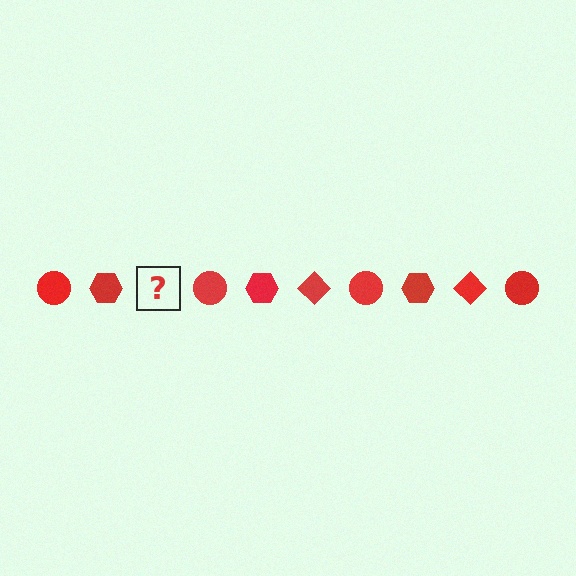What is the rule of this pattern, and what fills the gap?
The rule is that the pattern cycles through circle, hexagon, diamond shapes in red. The gap should be filled with a red diamond.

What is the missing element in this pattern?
The missing element is a red diamond.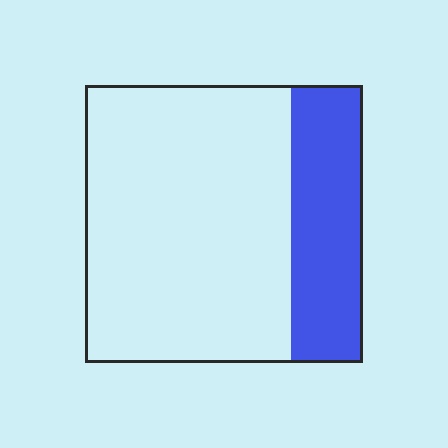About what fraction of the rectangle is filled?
About one quarter (1/4).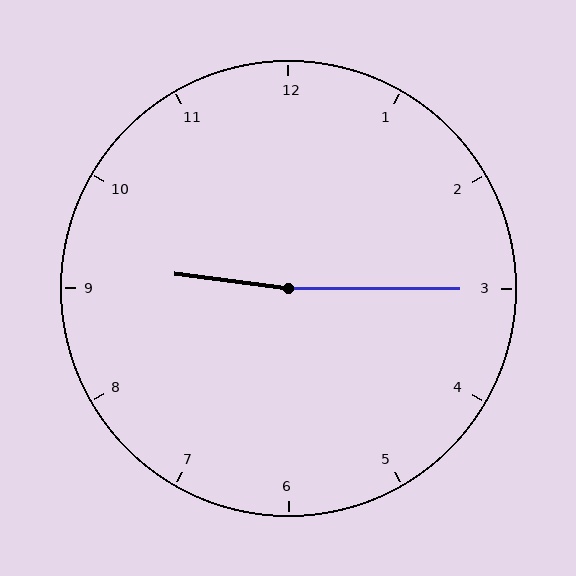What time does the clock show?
9:15.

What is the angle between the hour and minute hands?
Approximately 172 degrees.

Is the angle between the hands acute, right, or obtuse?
It is obtuse.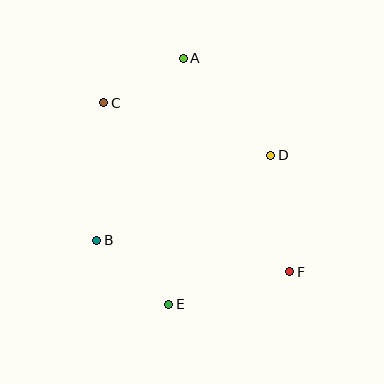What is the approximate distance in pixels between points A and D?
The distance between A and D is approximately 131 pixels.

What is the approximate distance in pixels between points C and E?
The distance between C and E is approximately 211 pixels.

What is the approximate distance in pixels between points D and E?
The distance between D and E is approximately 181 pixels.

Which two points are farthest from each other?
Points C and F are farthest from each other.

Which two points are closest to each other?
Points A and C are closest to each other.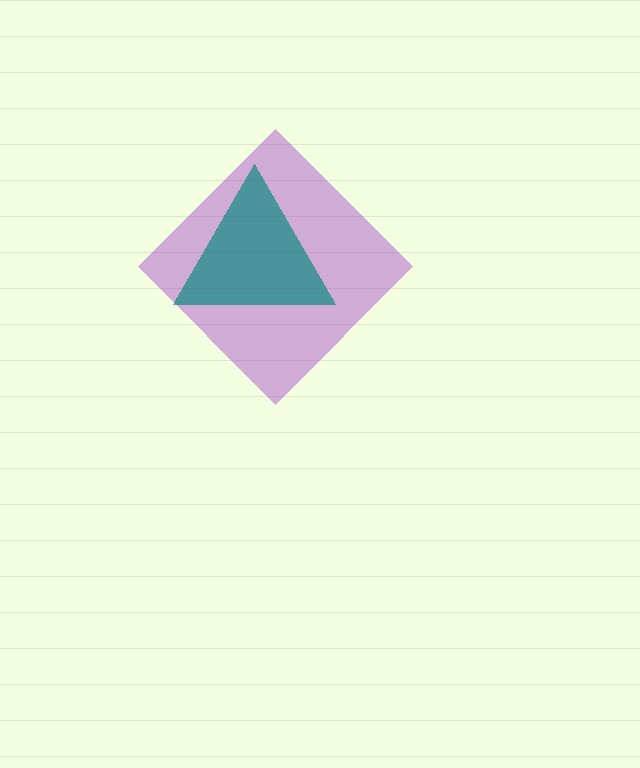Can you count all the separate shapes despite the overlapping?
Yes, there are 2 separate shapes.